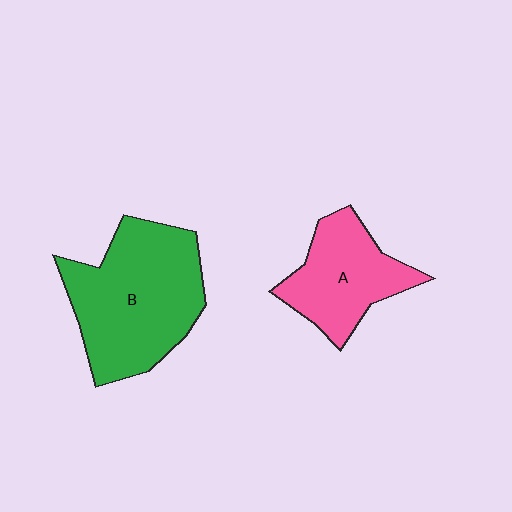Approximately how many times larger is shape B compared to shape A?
Approximately 1.6 times.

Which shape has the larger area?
Shape B (green).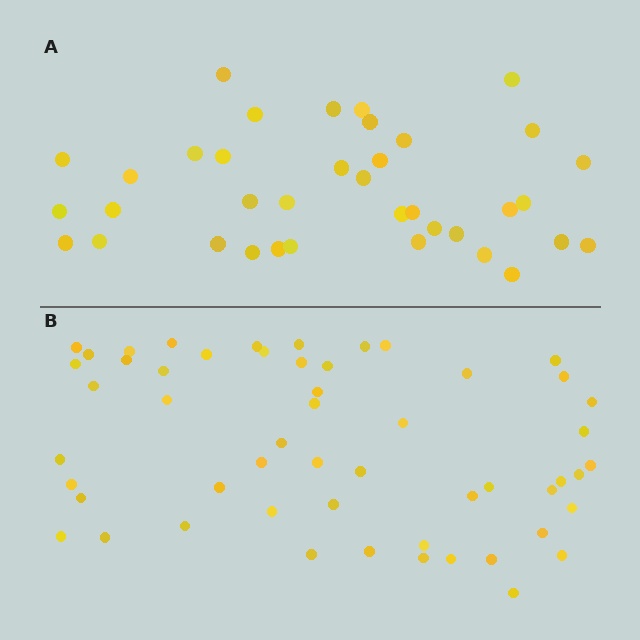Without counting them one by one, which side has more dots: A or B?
Region B (the bottom region) has more dots.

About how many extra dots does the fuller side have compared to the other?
Region B has approximately 15 more dots than region A.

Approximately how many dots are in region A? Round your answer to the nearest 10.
About 40 dots. (The exact count is 37, which rounds to 40.)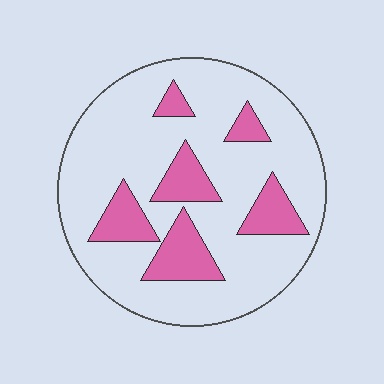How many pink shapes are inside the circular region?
6.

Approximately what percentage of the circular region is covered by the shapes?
Approximately 20%.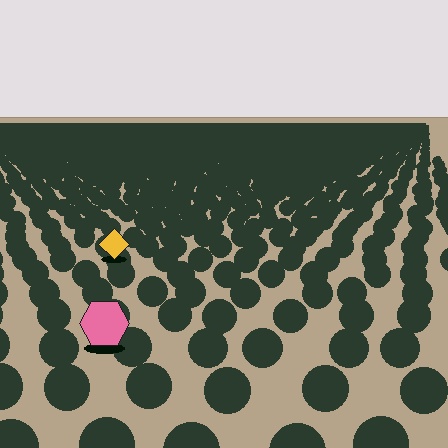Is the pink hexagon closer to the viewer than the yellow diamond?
Yes. The pink hexagon is closer — you can tell from the texture gradient: the ground texture is coarser near it.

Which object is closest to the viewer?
The pink hexagon is closest. The texture marks near it are larger and more spread out.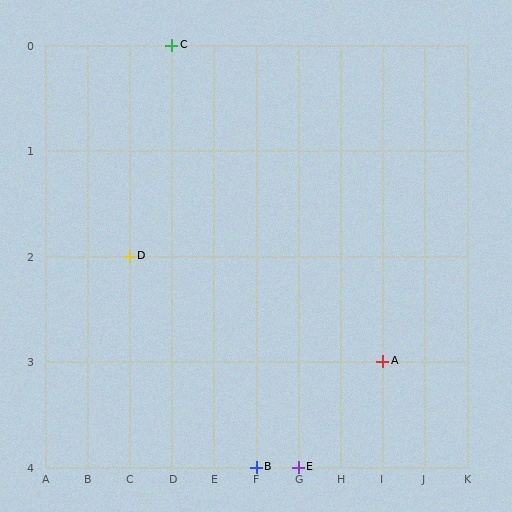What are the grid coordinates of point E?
Point E is at grid coordinates (G, 4).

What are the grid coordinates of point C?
Point C is at grid coordinates (D, 0).